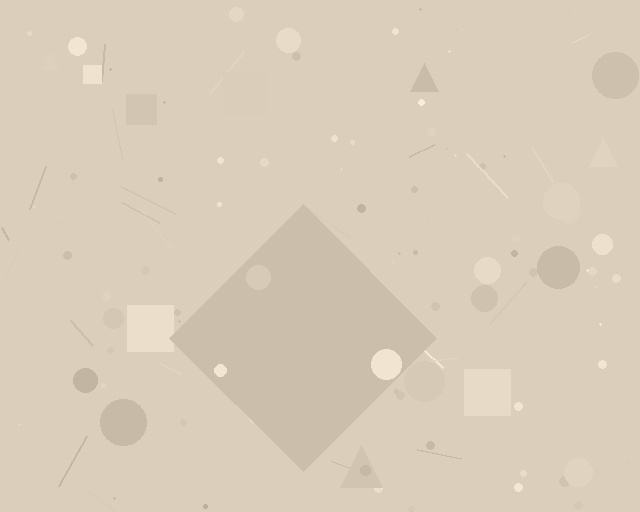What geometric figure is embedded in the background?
A diamond is embedded in the background.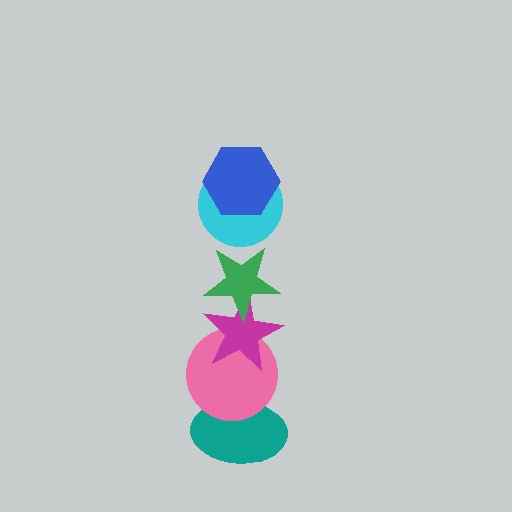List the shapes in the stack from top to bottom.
From top to bottom: the blue hexagon, the cyan circle, the green star, the magenta star, the pink circle, the teal ellipse.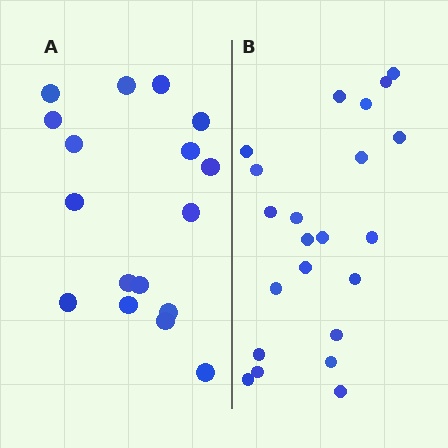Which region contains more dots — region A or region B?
Region B (the right region) has more dots.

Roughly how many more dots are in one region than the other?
Region B has about 5 more dots than region A.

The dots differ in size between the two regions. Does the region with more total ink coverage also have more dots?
No. Region A has more total ink coverage because its dots are larger, but region B actually contains more individual dots. Total area can be misleading — the number of items is what matters here.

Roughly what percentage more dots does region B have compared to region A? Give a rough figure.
About 30% more.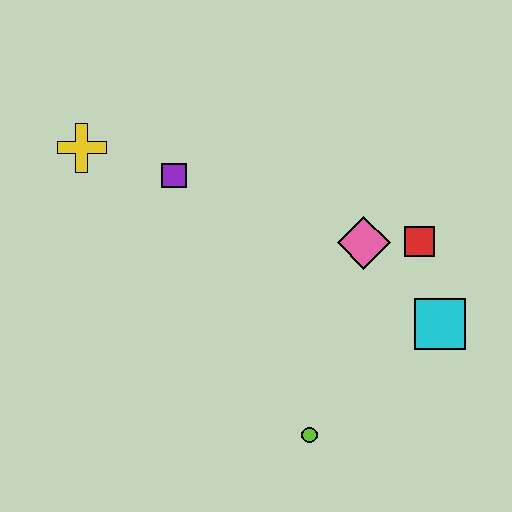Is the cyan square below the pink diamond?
Yes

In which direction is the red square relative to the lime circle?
The red square is above the lime circle.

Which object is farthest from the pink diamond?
The yellow cross is farthest from the pink diamond.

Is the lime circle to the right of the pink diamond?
No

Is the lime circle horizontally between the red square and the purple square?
Yes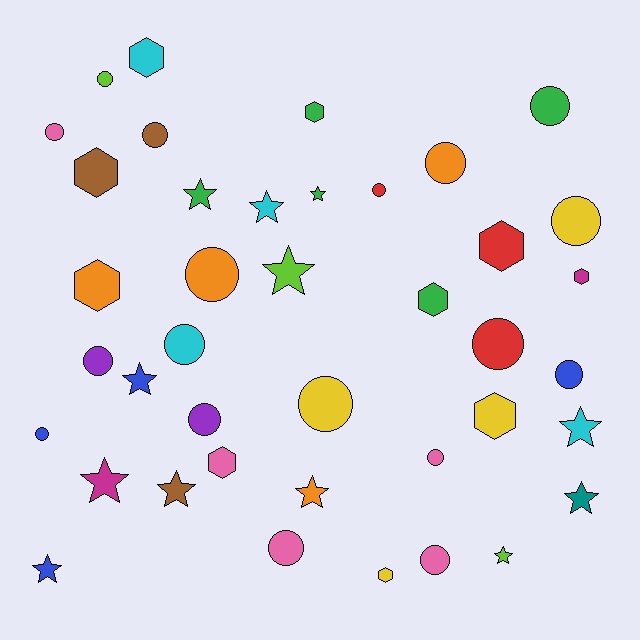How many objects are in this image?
There are 40 objects.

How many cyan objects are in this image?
There are 4 cyan objects.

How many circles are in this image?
There are 18 circles.